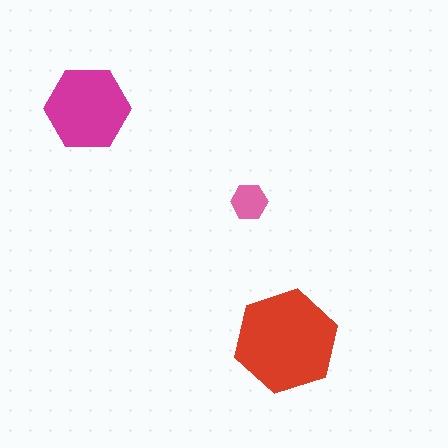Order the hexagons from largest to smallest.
the red one, the magenta one, the pink one.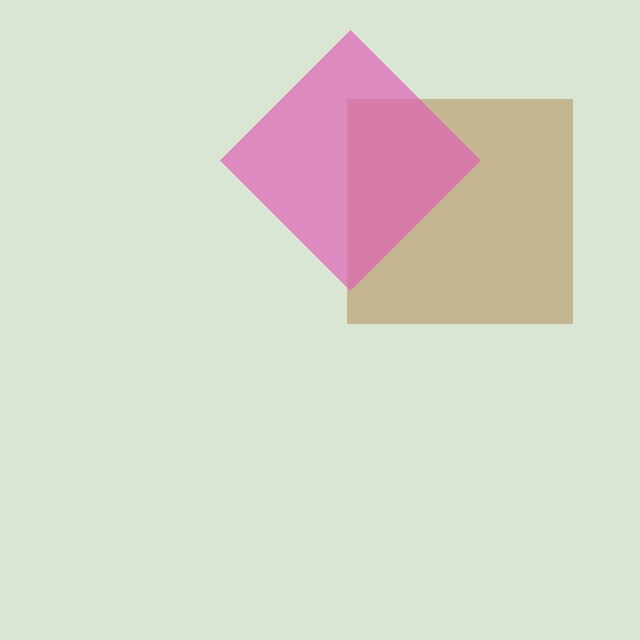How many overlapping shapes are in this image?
There are 2 overlapping shapes in the image.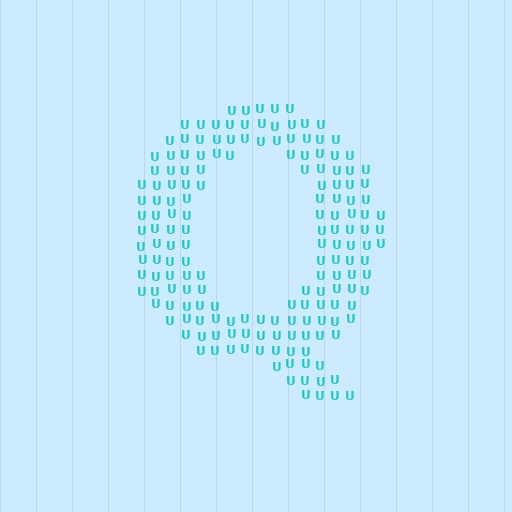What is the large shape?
The large shape is the letter Q.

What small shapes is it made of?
It is made of small letter U's.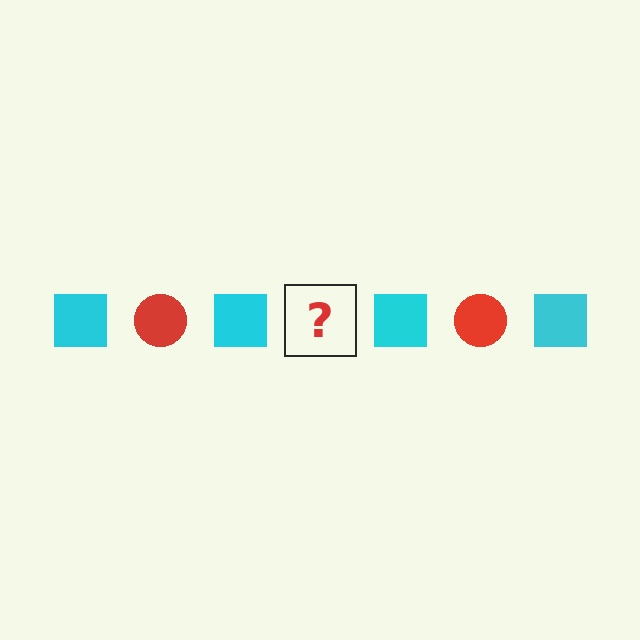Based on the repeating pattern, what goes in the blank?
The blank should be a red circle.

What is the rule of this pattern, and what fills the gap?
The rule is that the pattern alternates between cyan square and red circle. The gap should be filled with a red circle.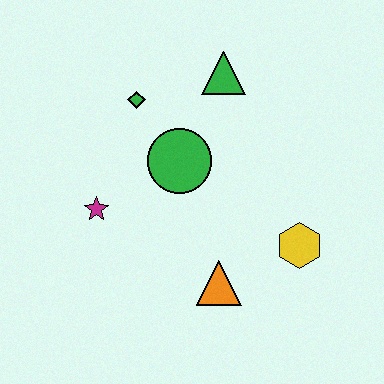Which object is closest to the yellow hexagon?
The orange triangle is closest to the yellow hexagon.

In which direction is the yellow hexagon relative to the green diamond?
The yellow hexagon is to the right of the green diamond.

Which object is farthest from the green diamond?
The yellow hexagon is farthest from the green diamond.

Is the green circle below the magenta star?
No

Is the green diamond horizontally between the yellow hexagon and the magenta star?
Yes